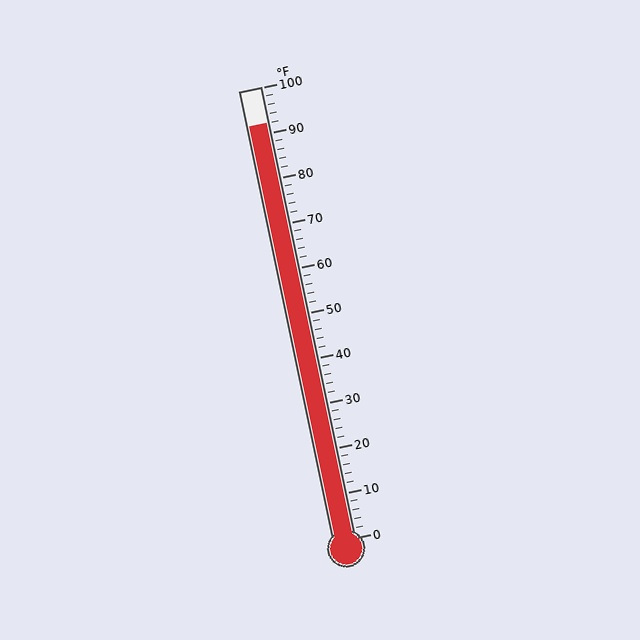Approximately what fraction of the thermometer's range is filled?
The thermometer is filled to approximately 90% of its range.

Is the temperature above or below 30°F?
The temperature is above 30°F.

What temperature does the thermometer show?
The thermometer shows approximately 92°F.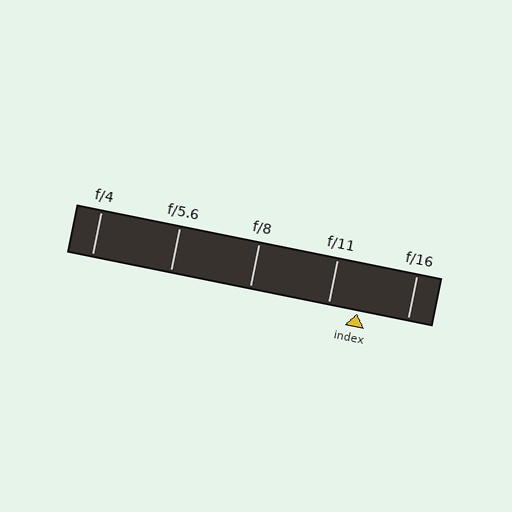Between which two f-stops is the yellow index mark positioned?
The index mark is between f/11 and f/16.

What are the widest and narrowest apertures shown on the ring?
The widest aperture shown is f/4 and the narrowest is f/16.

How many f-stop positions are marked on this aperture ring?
There are 5 f-stop positions marked.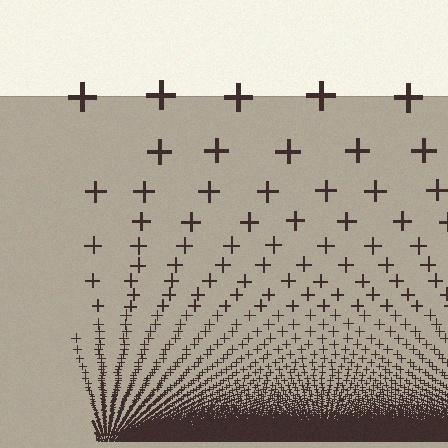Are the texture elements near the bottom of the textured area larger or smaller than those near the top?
Smaller. The gradient is inverted — elements near the bottom are smaller and denser.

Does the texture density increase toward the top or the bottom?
Density increases toward the bottom.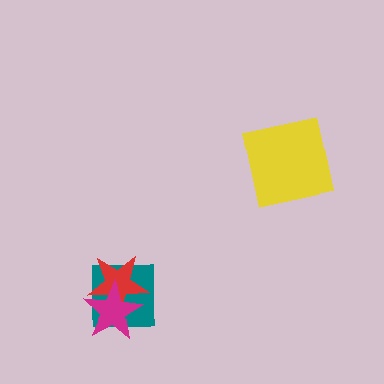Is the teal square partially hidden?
Yes, it is partially covered by another shape.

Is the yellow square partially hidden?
No, no other shape covers it.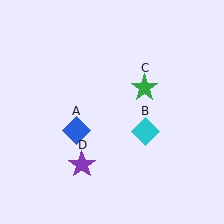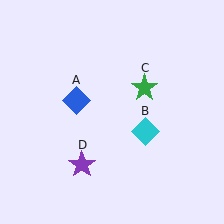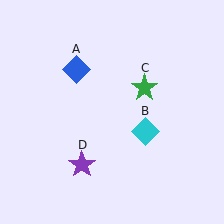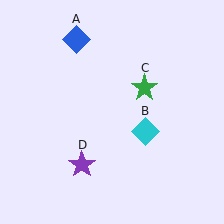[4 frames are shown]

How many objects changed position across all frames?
1 object changed position: blue diamond (object A).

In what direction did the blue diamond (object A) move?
The blue diamond (object A) moved up.